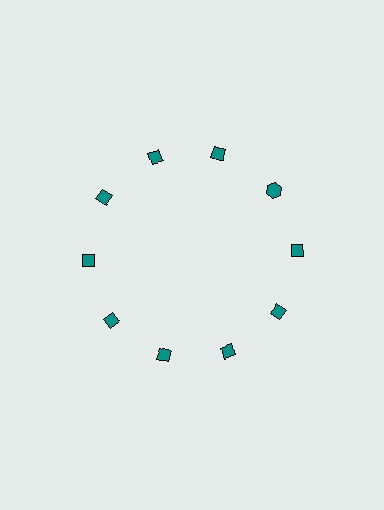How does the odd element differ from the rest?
It has a different shape: hexagon instead of diamond.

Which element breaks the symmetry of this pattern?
The teal hexagon at roughly the 2 o'clock position breaks the symmetry. All other shapes are teal diamonds.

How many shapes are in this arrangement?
There are 10 shapes arranged in a ring pattern.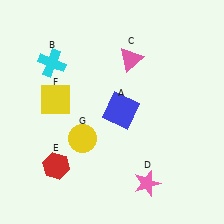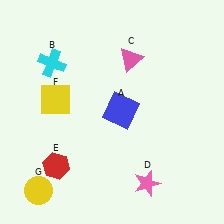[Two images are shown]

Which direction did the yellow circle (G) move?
The yellow circle (G) moved down.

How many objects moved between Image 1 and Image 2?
1 object moved between the two images.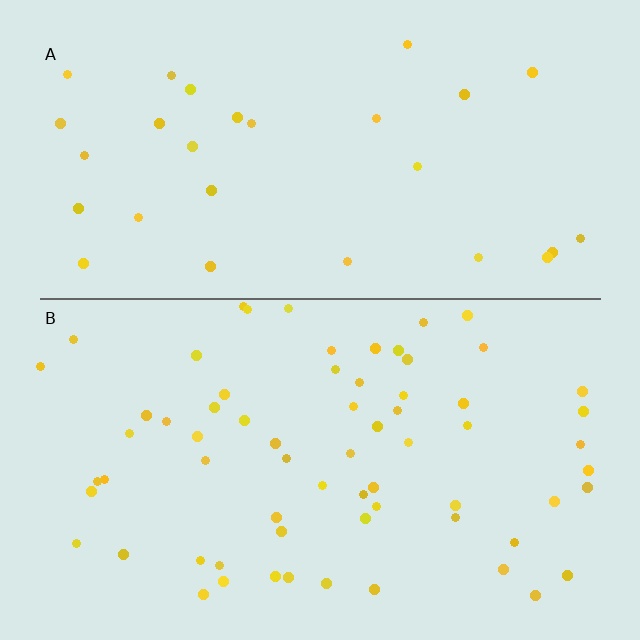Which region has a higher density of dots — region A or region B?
B (the bottom).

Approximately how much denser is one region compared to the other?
Approximately 2.3× — region B over region A.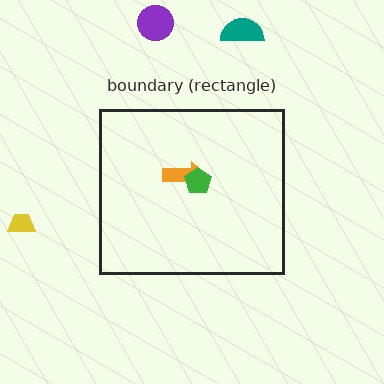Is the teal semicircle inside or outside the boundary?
Outside.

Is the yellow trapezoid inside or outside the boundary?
Outside.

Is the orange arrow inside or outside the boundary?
Inside.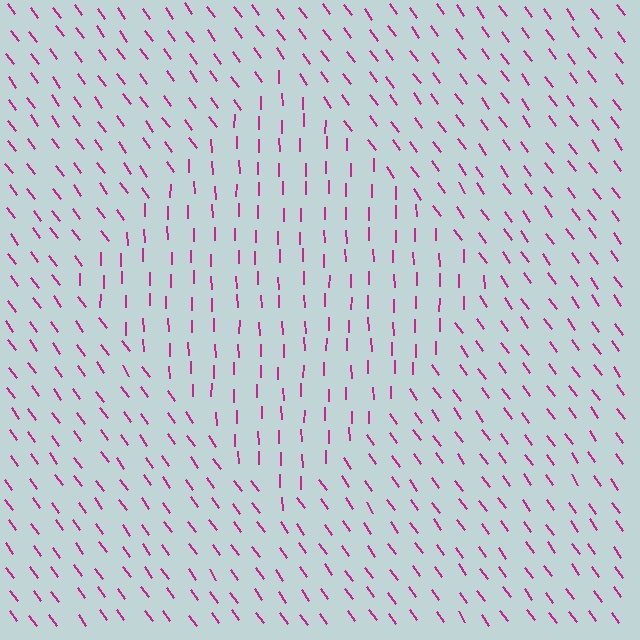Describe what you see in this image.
The image is filled with small magenta line segments. A diamond region in the image has lines oriented differently from the surrounding lines, creating a visible texture boundary.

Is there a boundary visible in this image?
Yes, there is a texture boundary formed by a change in line orientation.